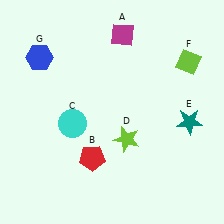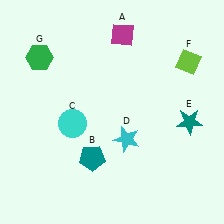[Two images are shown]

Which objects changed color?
B changed from red to teal. D changed from lime to cyan. G changed from blue to green.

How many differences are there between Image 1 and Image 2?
There are 3 differences between the two images.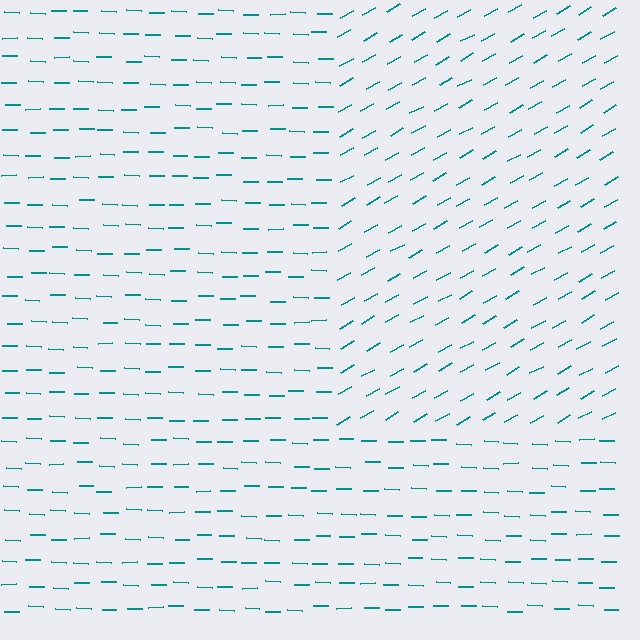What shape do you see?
I see a rectangle.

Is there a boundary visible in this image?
Yes, there is a texture boundary formed by a change in line orientation.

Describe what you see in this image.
The image is filled with small teal line segments. A rectangle region in the image has lines oriented differently from the surrounding lines, creating a visible texture boundary.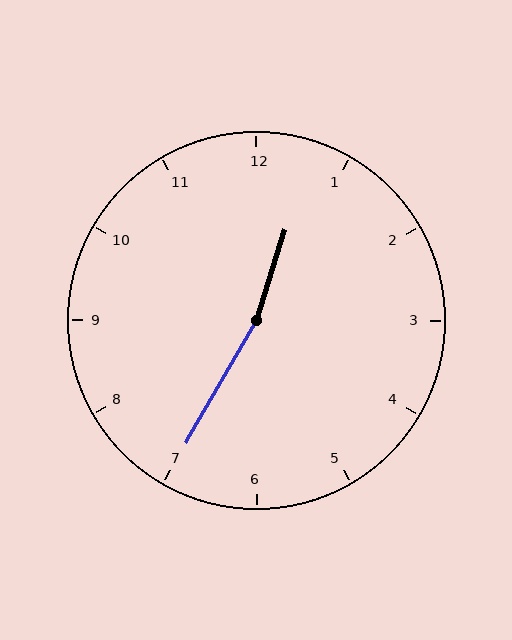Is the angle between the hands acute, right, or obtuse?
It is obtuse.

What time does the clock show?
12:35.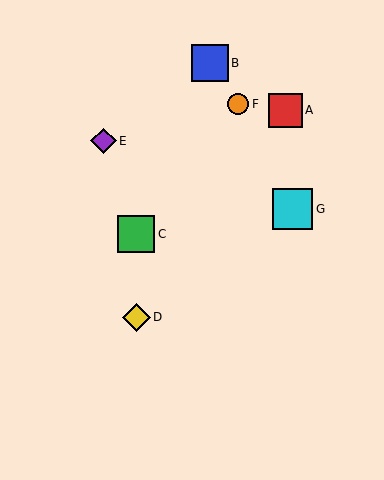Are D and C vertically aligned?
Yes, both are at x≈136.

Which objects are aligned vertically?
Objects C, D are aligned vertically.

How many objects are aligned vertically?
2 objects (C, D) are aligned vertically.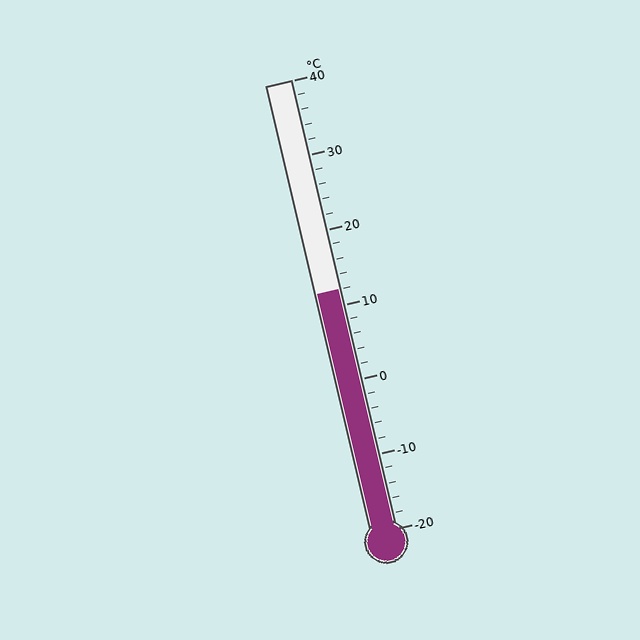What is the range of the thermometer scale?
The thermometer scale ranges from -20°C to 40°C.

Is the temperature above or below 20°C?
The temperature is below 20°C.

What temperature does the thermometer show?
The thermometer shows approximately 12°C.